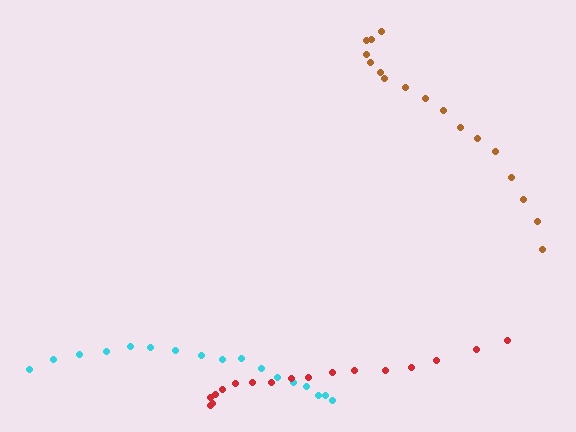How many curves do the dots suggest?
There are 3 distinct paths.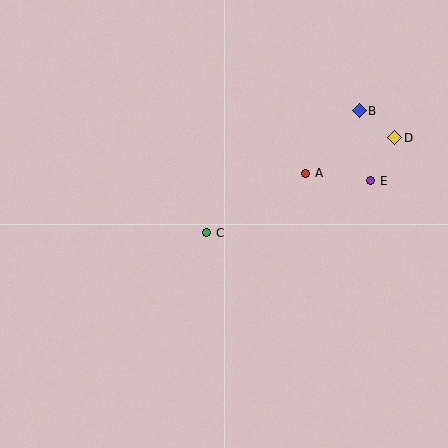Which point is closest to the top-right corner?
Point B is closest to the top-right corner.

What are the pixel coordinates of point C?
Point C is at (207, 233).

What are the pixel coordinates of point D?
Point D is at (395, 138).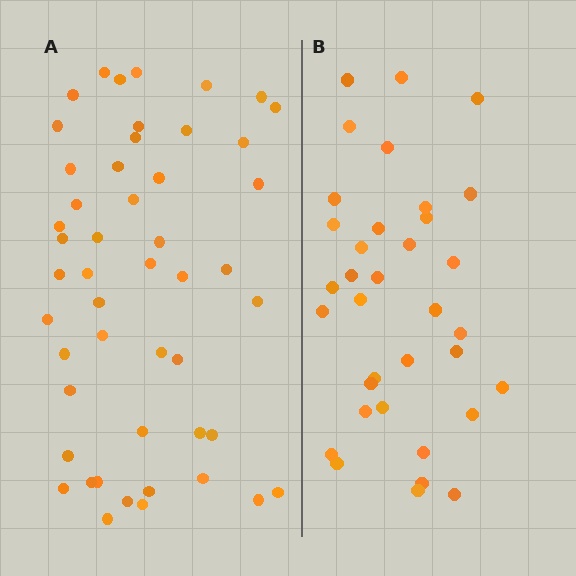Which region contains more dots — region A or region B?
Region A (the left region) has more dots.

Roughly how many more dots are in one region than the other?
Region A has approximately 15 more dots than region B.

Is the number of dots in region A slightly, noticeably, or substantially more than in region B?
Region A has noticeably more, but not dramatically so. The ratio is roughly 1.4 to 1.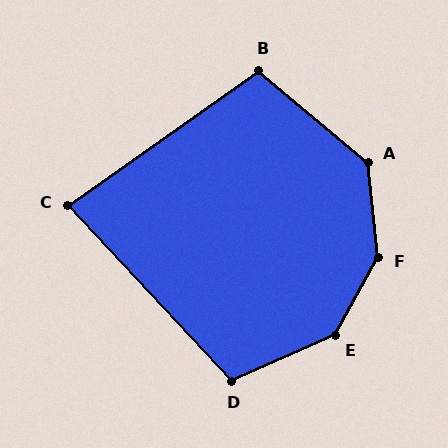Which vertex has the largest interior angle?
F, at approximately 146 degrees.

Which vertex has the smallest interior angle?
C, at approximately 82 degrees.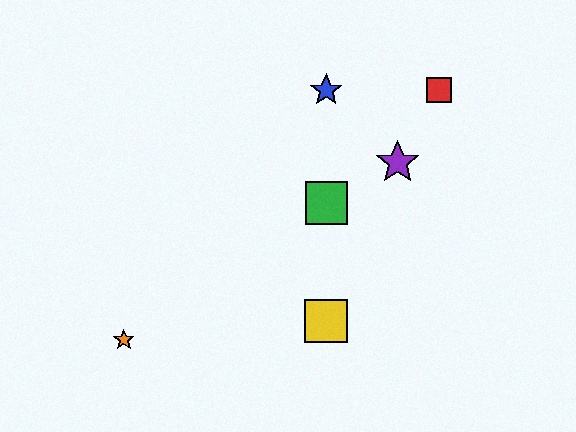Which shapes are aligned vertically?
The blue star, the green square, the yellow square are aligned vertically.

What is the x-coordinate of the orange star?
The orange star is at x≈124.